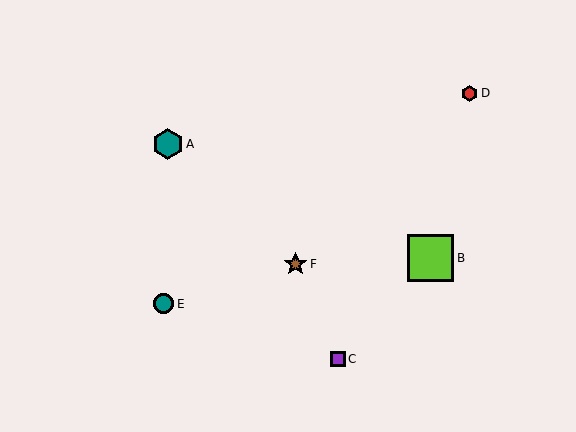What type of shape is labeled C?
Shape C is a purple square.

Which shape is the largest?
The lime square (labeled B) is the largest.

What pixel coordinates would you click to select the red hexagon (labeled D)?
Click at (469, 93) to select the red hexagon D.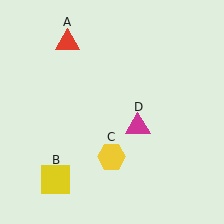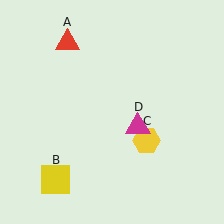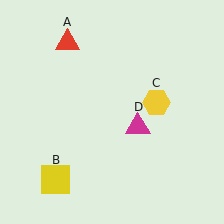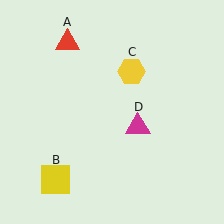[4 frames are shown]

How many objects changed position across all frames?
1 object changed position: yellow hexagon (object C).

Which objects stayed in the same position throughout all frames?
Red triangle (object A) and yellow square (object B) and magenta triangle (object D) remained stationary.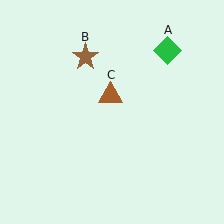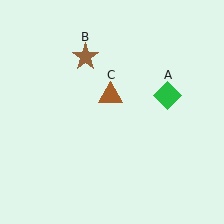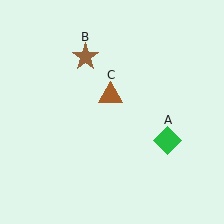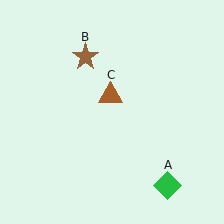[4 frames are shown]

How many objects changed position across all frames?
1 object changed position: green diamond (object A).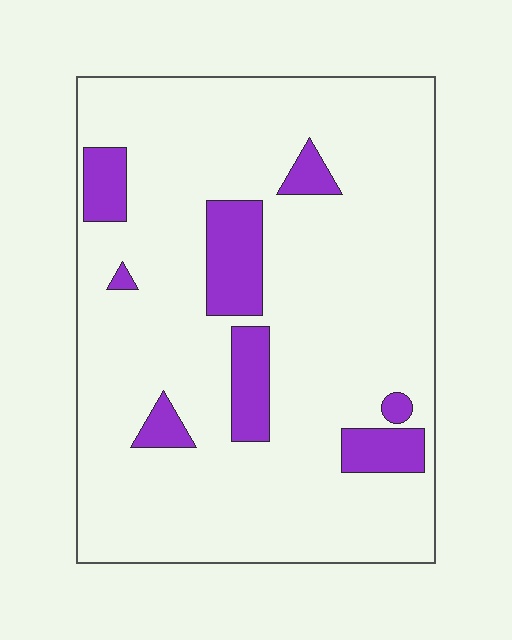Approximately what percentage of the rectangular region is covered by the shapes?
Approximately 15%.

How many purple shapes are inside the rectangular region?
8.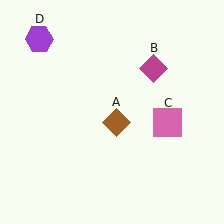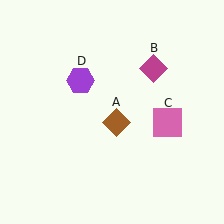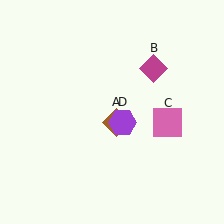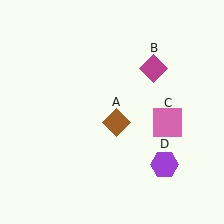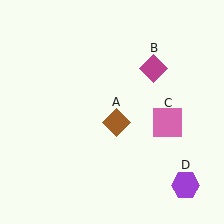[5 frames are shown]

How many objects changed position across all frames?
1 object changed position: purple hexagon (object D).